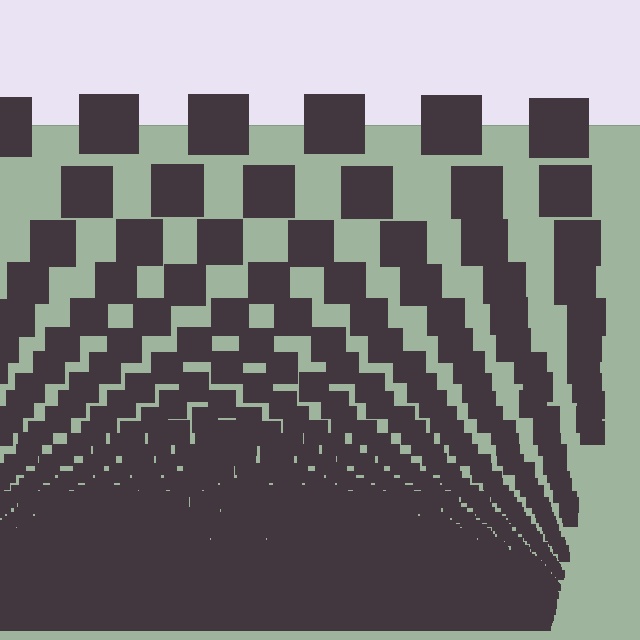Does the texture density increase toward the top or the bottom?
Density increases toward the bottom.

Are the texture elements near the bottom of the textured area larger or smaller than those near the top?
Smaller. The gradient is inverted — elements near the bottom are smaller and denser.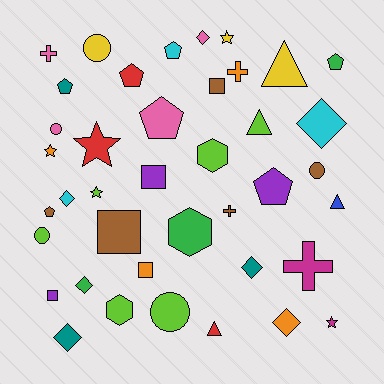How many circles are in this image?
There are 5 circles.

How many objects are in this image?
There are 40 objects.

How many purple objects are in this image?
There are 3 purple objects.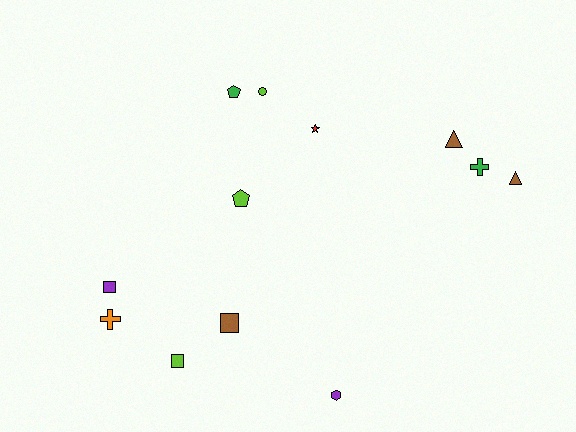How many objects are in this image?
There are 12 objects.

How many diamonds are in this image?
There are no diamonds.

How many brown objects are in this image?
There are 3 brown objects.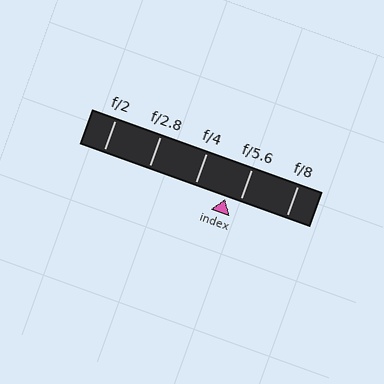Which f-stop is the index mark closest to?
The index mark is closest to f/5.6.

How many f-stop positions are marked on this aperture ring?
There are 5 f-stop positions marked.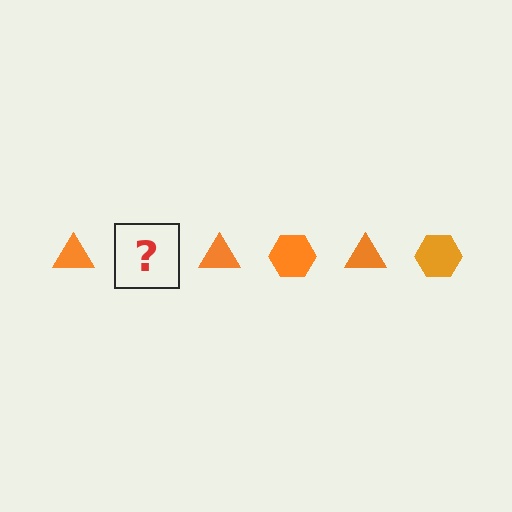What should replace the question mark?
The question mark should be replaced with an orange hexagon.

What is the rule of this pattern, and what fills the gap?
The rule is that the pattern cycles through triangle, hexagon shapes in orange. The gap should be filled with an orange hexagon.